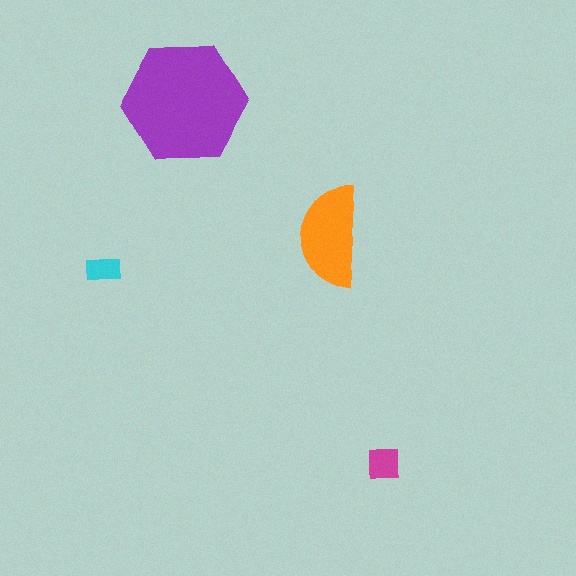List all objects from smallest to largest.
The cyan rectangle, the magenta square, the orange semicircle, the purple hexagon.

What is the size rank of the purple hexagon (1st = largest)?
1st.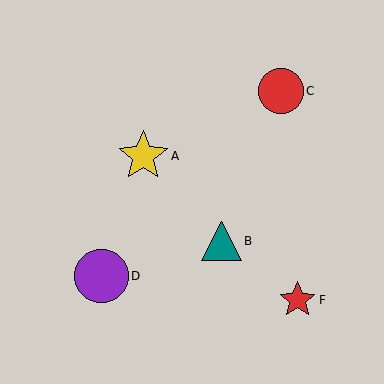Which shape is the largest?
The purple circle (labeled D) is the largest.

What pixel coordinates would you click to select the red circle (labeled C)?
Click at (281, 91) to select the red circle C.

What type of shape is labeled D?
Shape D is a purple circle.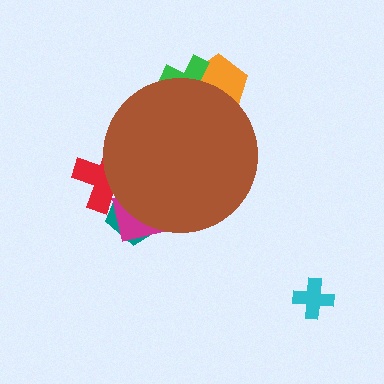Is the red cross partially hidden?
Yes, the red cross is partially hidden behind the brown circle.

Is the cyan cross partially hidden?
No, the cyan cross is fully visible.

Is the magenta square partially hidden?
Yes, the magenta square is partially hidden behind the brown circle.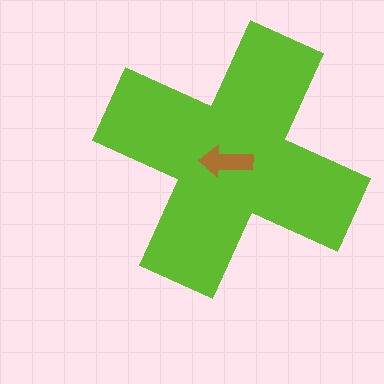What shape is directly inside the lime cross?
The brown arrow.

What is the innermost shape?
The brown arrow.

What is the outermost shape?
The lime cross.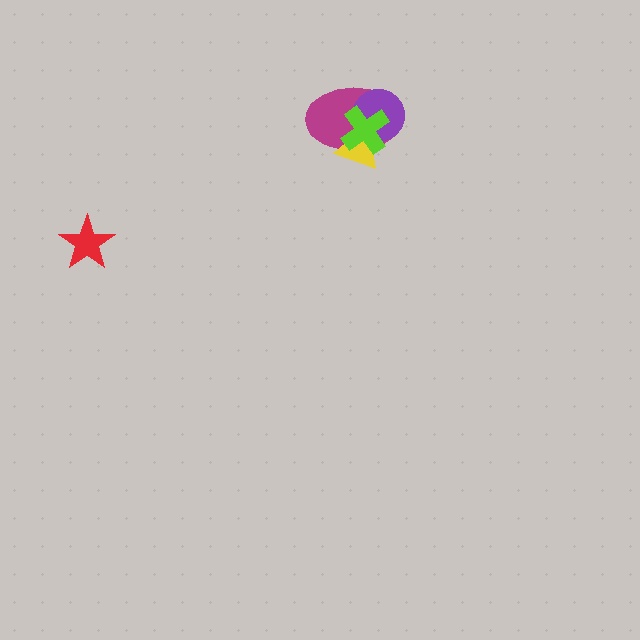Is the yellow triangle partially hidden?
Yes, it is partially covered by another shape.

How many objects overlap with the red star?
0 objects overlap with the red star.